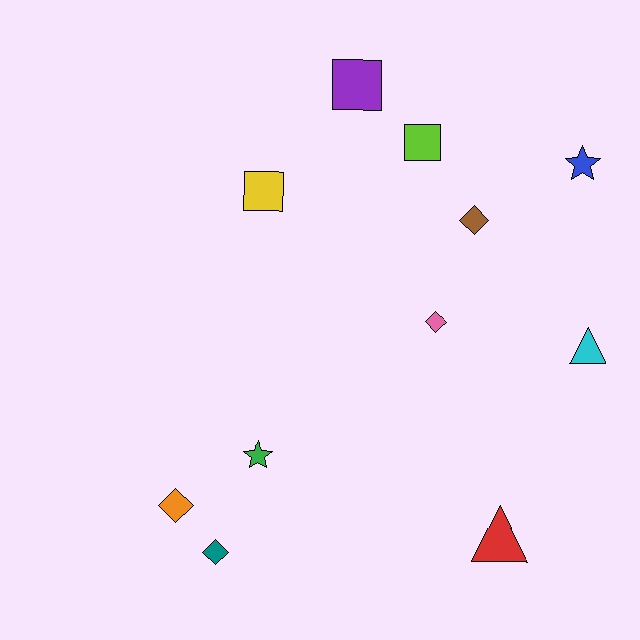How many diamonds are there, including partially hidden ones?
There are 4 diamonds.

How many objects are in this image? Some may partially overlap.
There are 11 objects.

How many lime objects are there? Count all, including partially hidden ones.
There is 1 lime object.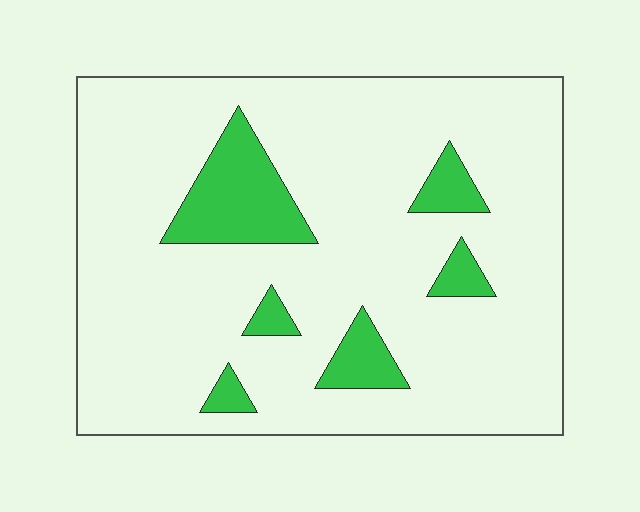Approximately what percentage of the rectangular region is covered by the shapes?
Approximately 15%.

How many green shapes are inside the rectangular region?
6.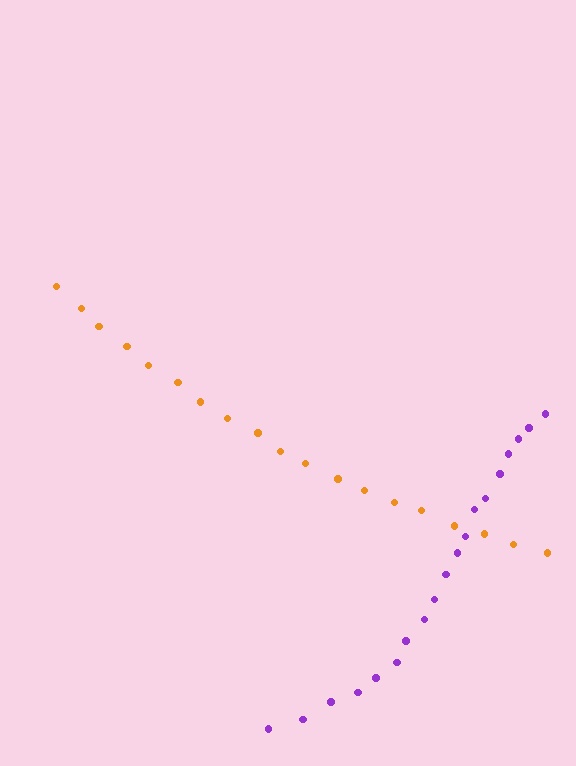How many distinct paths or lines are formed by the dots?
There are 2 distinct paths.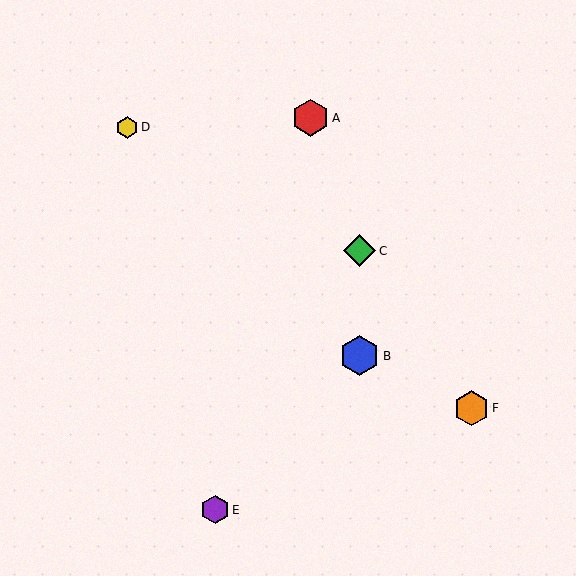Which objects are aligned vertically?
Objects B, C are aligned vertically.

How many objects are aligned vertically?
2 objects (B, C) are aligned vertically.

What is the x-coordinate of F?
Object F is at x≈471.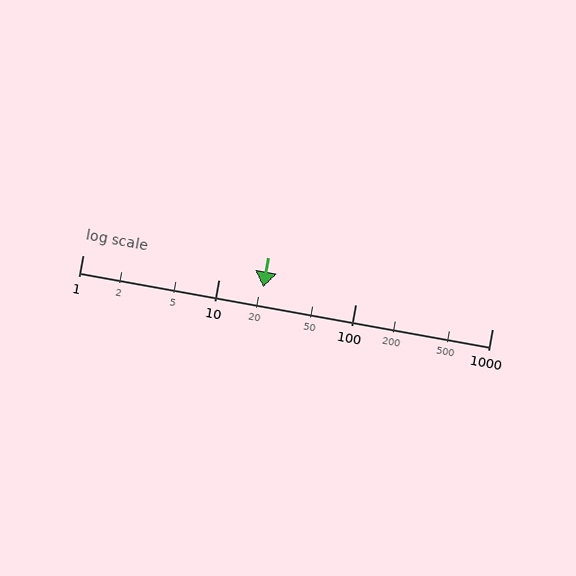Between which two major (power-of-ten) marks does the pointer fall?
The pointer is between 10 and 100.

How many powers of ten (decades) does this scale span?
The scale spans 3 decades, from 1 to 1000.